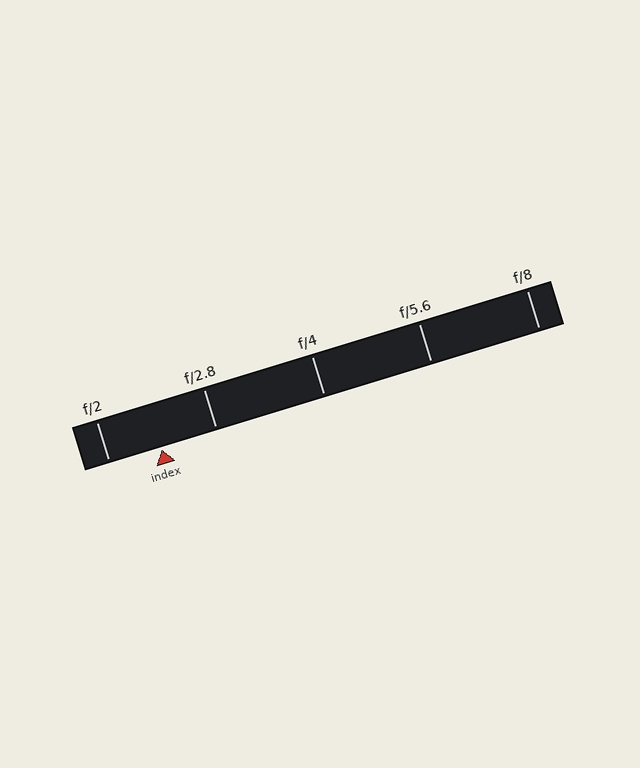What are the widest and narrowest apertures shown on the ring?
The widest aperture shown is f/2 and the narrowest is f/8.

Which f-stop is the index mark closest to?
The index mark is closest to f/2.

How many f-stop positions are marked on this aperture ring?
There are 5 f-stop positions marked.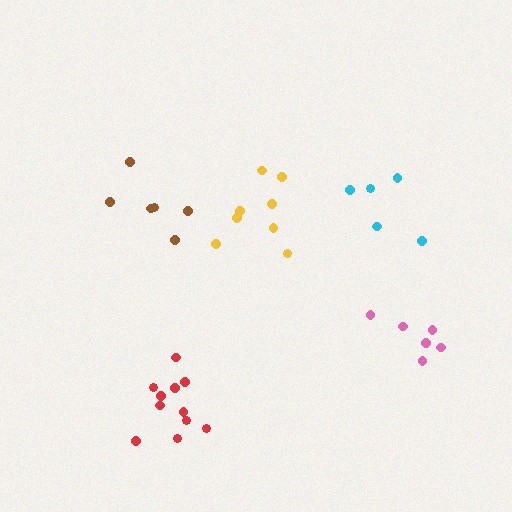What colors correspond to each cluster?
The clusters are colored: yellow, brown, cyan, red, pink.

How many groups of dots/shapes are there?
There are 5 groups.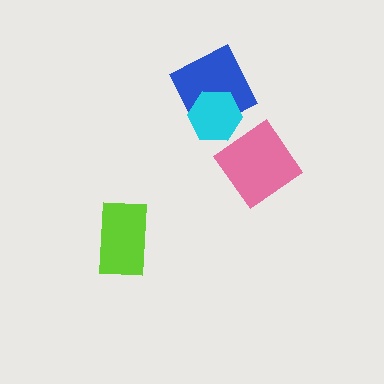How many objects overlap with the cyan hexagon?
2 objects overlap with the cyan hexagon.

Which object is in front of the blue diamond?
The cyan hexagon is in front of the blue diamond.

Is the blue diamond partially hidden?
Yes, it is partially covered by another shape.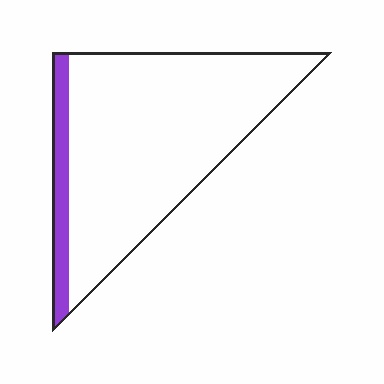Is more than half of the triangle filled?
No.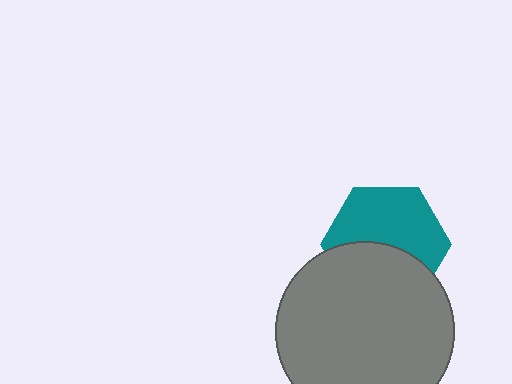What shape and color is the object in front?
The object in front is a gray circle.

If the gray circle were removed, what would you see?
You would see the complete teal hexagon.